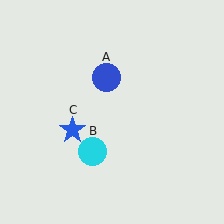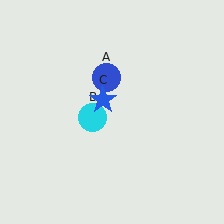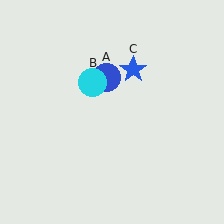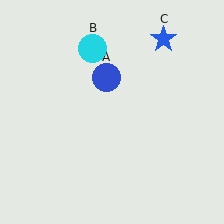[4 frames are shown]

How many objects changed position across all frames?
2 objects changed position: cyan circle (object B), blue star (object C).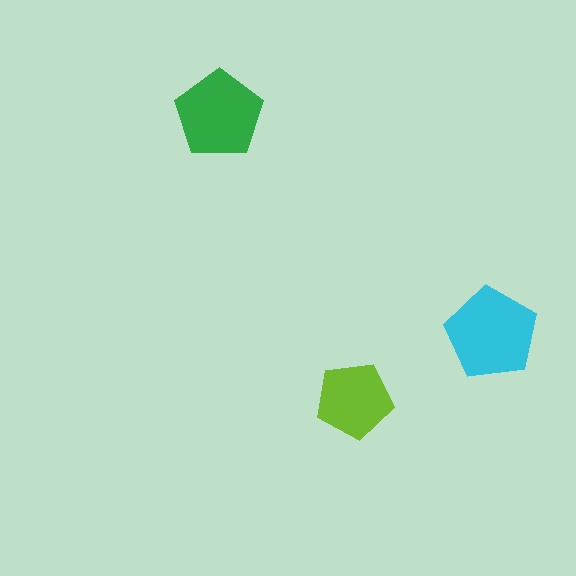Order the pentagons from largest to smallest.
the cyan one, the green one, the lime one.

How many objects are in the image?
There are 3 objects in the image.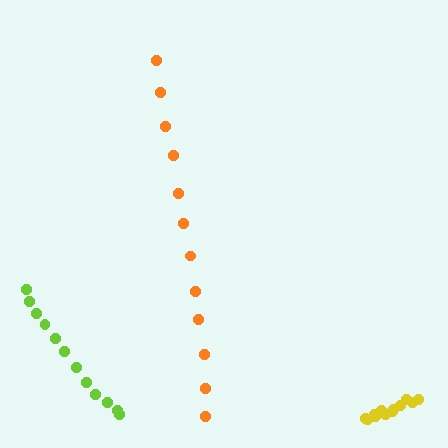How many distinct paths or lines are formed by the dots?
There are 3 distinct paths.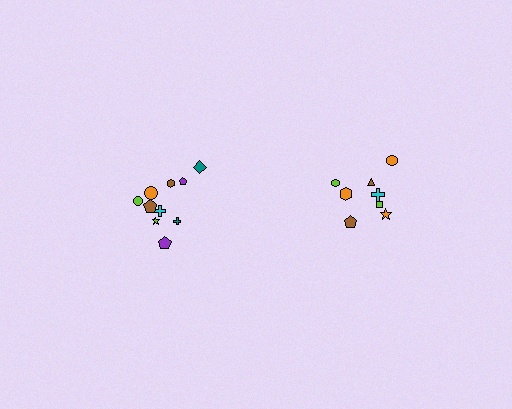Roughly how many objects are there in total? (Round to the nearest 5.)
Roughly 20 objects in total.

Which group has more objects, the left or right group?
The left group.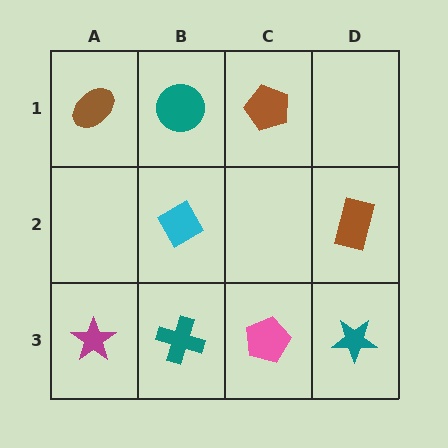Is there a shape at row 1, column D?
No, that cell is empty.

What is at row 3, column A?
A magenta star.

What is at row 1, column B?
A teal circle.